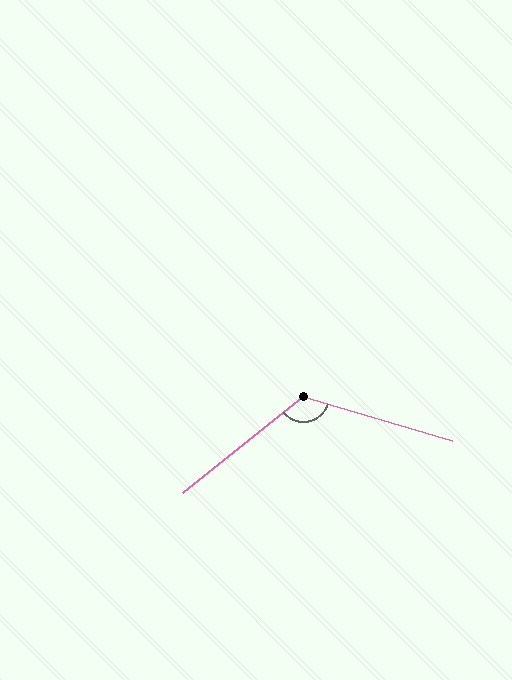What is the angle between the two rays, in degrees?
Approximately 125 degrees.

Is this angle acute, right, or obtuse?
It is obtuse.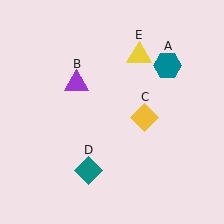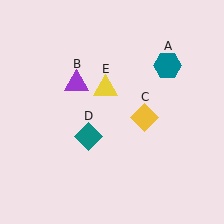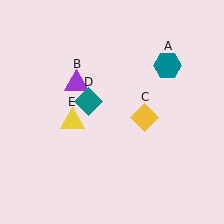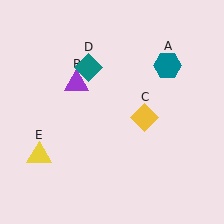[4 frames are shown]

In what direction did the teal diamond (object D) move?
The teal diamond (object D) moved up.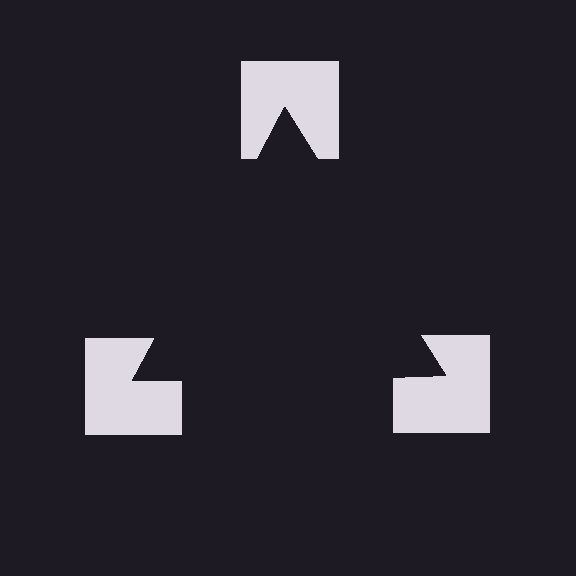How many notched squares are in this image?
There are 3 — one at each vertex of the illusory triangle.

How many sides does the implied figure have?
3 sides.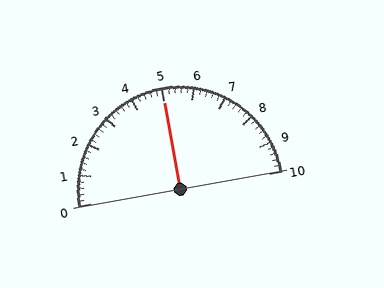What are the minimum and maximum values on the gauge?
The gauge ranges from 0 to 10.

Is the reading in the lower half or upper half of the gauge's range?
The reading is in the upper half of the range (0 to 10).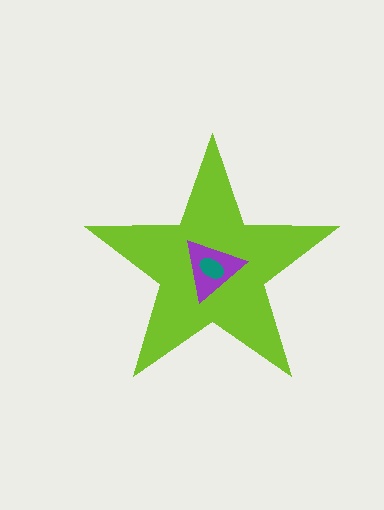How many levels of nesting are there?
3.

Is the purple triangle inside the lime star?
Yes.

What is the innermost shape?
The teal ellipse.